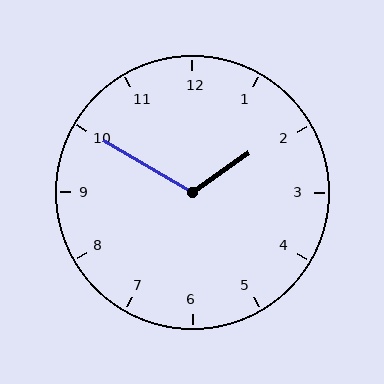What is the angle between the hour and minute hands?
Approximately 115 degrees.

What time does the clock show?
1:50.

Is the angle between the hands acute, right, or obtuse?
It is obtuse.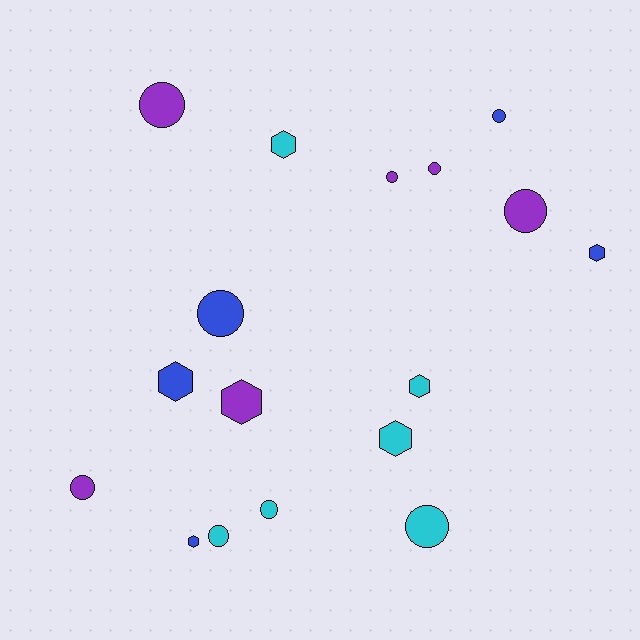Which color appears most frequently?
Cyan, with 6 objects.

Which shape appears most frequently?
Circle, with 10 objects.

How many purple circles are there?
There are 5 purple circles.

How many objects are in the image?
There are 17 objects.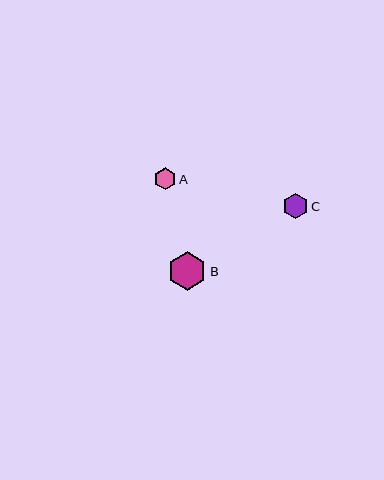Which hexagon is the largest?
Hexagon B is the largest with a size of approximately 38 pixels.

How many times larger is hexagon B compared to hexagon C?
Hexagon B is approximately 1.6 times the size of hexagon C.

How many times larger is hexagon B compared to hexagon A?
Hexagon B is approximately 1.8 times the size of hexagon A.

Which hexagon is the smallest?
Hexagon A is the smallest with a size of approximately 21 pixels.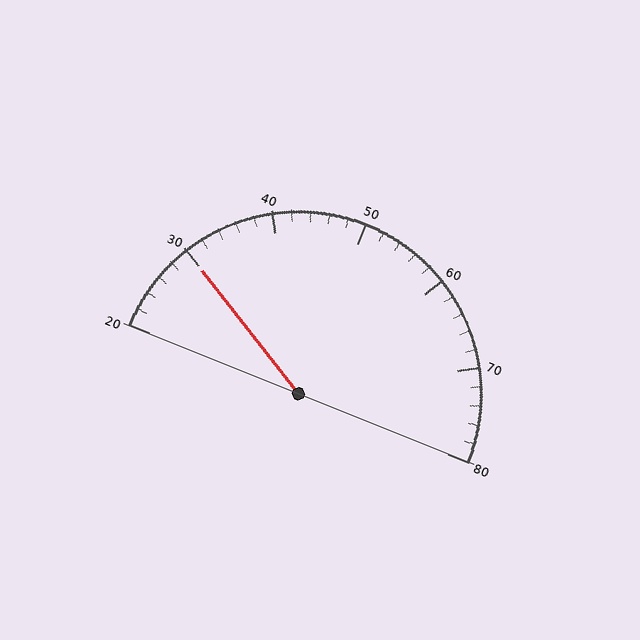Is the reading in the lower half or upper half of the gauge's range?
The reading is in the lower half of the range (20 to 80).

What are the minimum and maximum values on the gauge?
The gauge ranges from 20 to 80.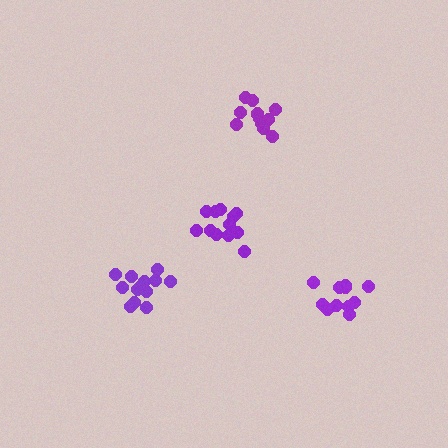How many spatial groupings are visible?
There are 4 spatial groupings.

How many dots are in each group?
Group 1: 12 dots, Group 2: 13 dots, Group 3: 13 dots, Group 4: 11 dots (49 total).